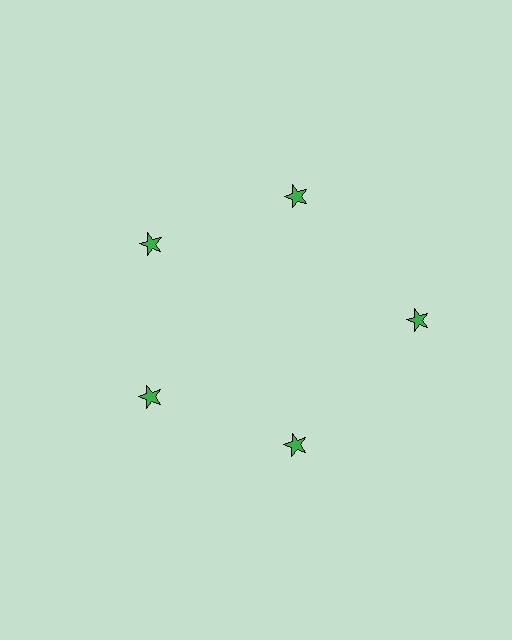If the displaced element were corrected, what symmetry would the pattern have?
It would have 5-fold rotational symmetry — the pattern would map onto itself every 72 degrees.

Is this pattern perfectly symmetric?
No. The 5 green stars are arranged in a ring, but one element near the 3 o'clock position is pushed outward from the center, breaking the 5-fold rotational symmetry.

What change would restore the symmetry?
The symmetry would be restored by moving it inward, back onto the ring so that all 5 stars sit at equal angles and equal distance from the center.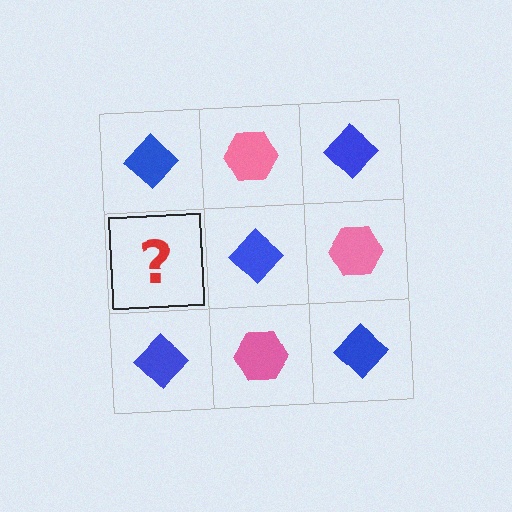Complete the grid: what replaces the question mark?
The question mark should be replaced with a pink hexagon.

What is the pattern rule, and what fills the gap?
The rule is that it alternates blue diamond and pink hexagon in a checkerboard pattern. The gap should be filled with a pink hexagon.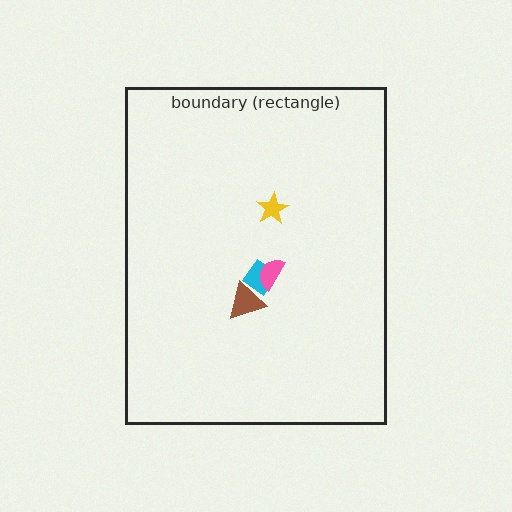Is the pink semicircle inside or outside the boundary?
Inside.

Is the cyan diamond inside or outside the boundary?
Inside.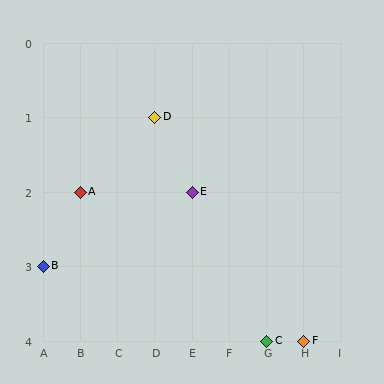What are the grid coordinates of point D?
Point D is at grid coordinates (D, 1).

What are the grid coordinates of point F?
Point F is at grid coordinates (H, 4).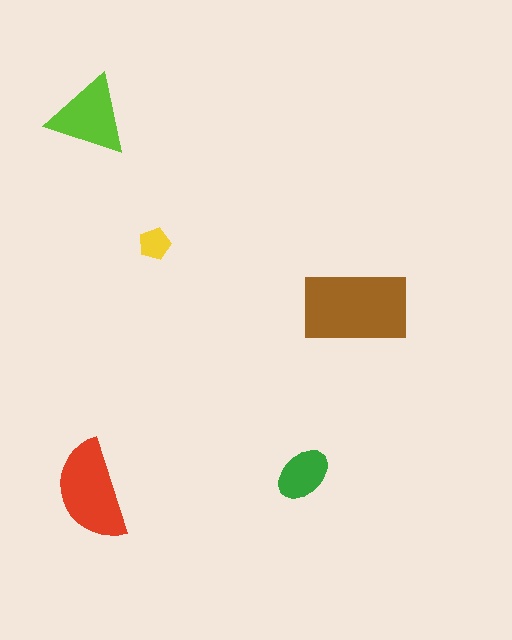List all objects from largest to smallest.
The brown rectangle, the red semicircle, the lime triangle, the green ellipse, the yellow pentagon.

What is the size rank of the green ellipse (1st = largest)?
4th.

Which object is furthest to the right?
The brown rectangle is rightmost.